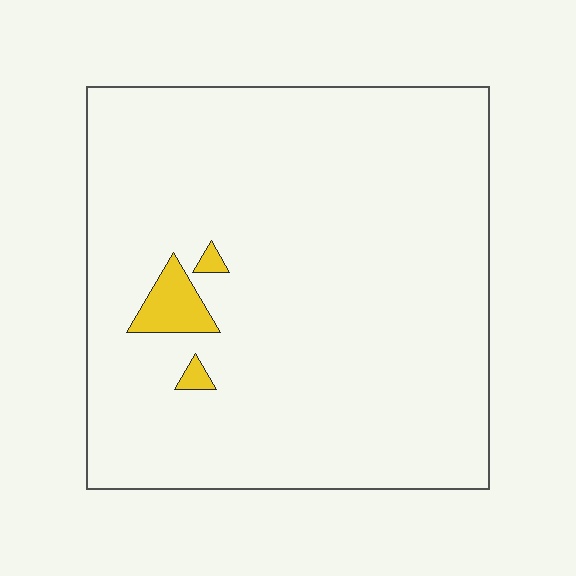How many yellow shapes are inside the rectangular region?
3.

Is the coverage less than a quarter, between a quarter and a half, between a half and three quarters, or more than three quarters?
Less than a quarter.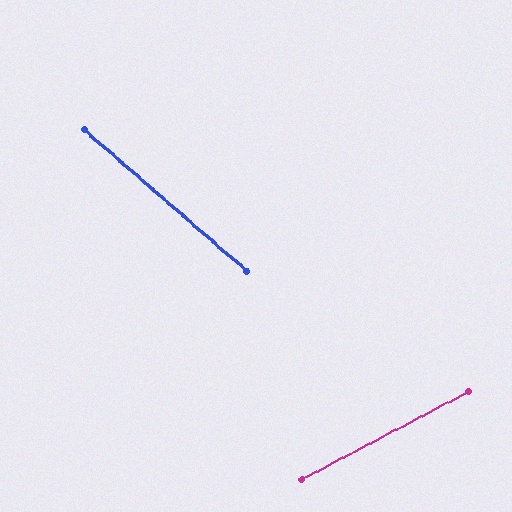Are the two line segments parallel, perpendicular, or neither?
Neither parallel nor perpendicular — they differ by about 69°.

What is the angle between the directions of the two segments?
Approximately 69 degrees.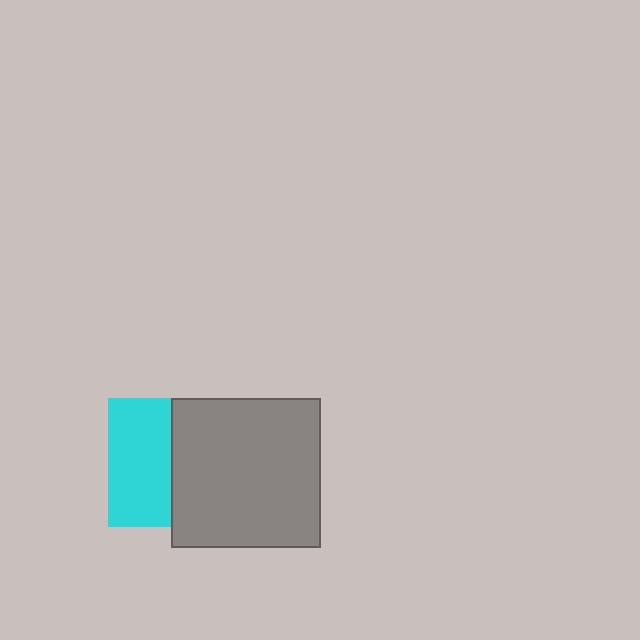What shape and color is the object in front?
The object in front is a gray square.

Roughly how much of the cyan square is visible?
About half of it is visible (roughly 49%).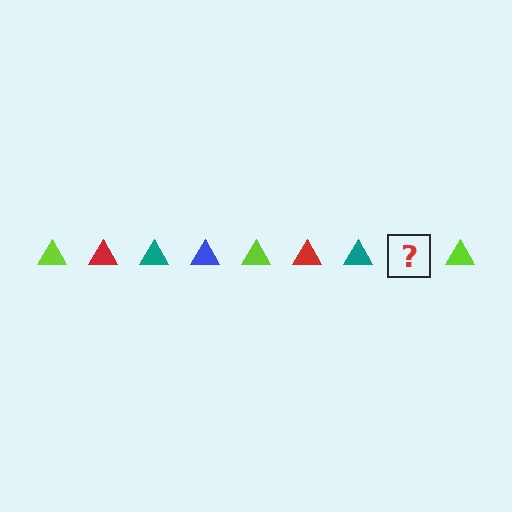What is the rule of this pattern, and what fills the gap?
The rule is that the pattern cycles through lime, red, teal, blue triangles. The gap should be filled with a blue triangle.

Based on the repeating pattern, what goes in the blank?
The blank should be a blue triangle.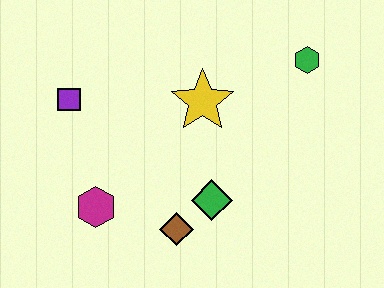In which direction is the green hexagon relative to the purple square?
The green hexagon is to the right of the purple square.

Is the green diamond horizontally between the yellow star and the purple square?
No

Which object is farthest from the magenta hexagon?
The green hexagon is farthest from the magenta hexagon.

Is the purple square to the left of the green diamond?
Yes